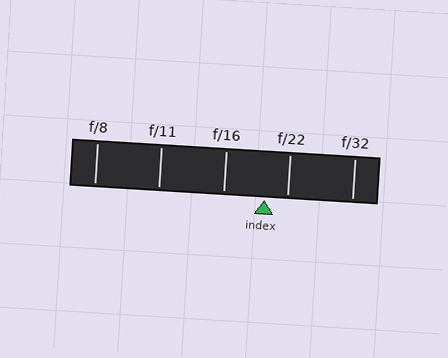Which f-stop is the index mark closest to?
The index mark is closest to f/22.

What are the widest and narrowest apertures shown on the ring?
The widest aperture shown is f/8 and the narrowest is f/32.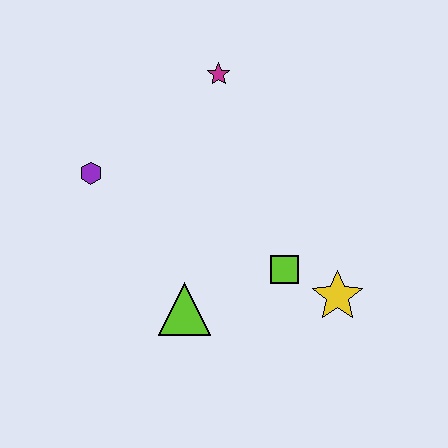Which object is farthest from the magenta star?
The yellow star is farthest from the magenta star.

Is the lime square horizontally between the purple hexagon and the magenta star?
No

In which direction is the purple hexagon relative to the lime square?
The purple hexagon is to the left of the lime square.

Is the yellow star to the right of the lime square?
Yes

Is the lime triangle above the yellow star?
No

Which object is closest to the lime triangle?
The lime square is closest to the lime triangle.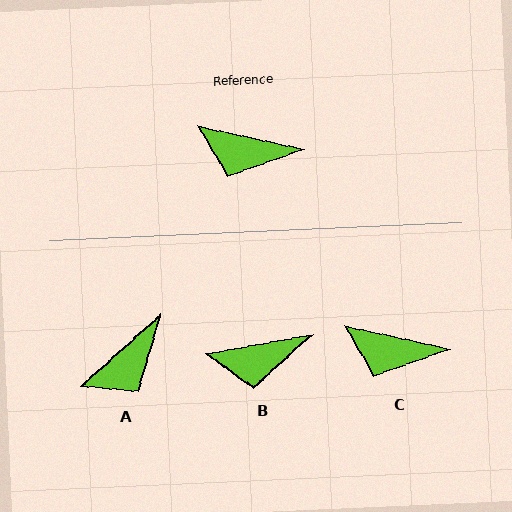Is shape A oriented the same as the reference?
No, it is off by about 55 degrees.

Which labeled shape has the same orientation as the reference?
C.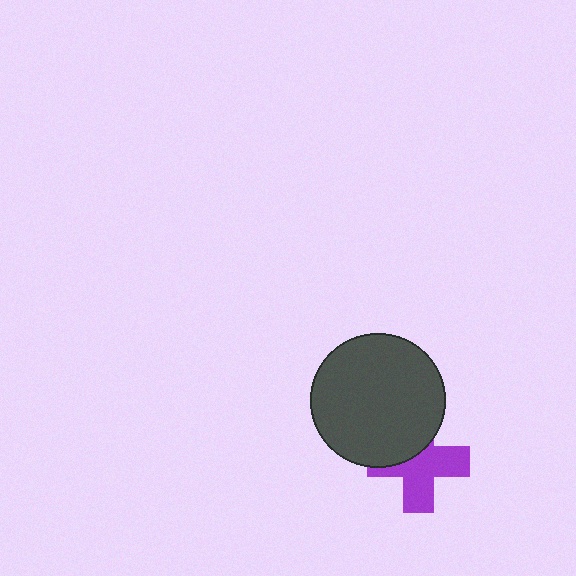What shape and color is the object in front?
The object in front is a dark gray circle.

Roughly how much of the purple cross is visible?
About half of it is visible (roughly 62%).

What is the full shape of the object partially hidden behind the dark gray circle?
The partially hidden object is a purple cross.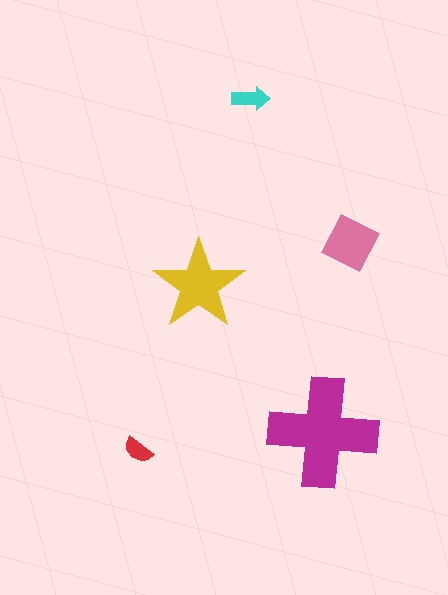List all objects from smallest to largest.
The red semicircle, the cyan arrow, the pink diamond, the yellow star, the magenta cross.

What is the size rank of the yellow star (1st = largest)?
2nd.